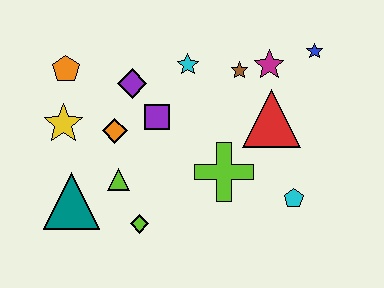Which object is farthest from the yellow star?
The blue star is farthest from the yellow star.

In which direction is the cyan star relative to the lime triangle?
The cyan star is above the lime triangle.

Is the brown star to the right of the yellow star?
Yes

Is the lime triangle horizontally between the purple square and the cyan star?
No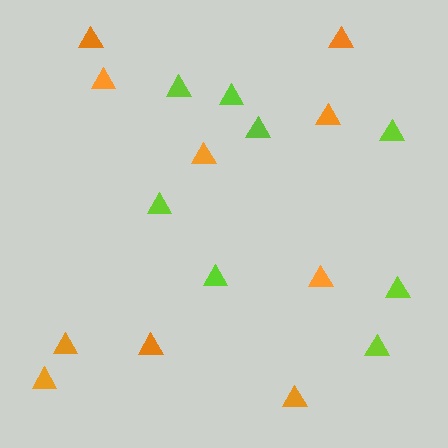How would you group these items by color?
There are 2 groups: one group of lime triangles (8) and one group of orange triangles (10).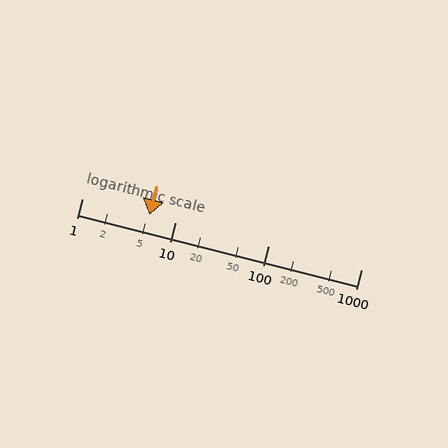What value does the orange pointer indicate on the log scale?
The pointer indicates approximately 5.3.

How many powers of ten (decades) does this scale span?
The scale spans 3 decades, from 1 to 1000.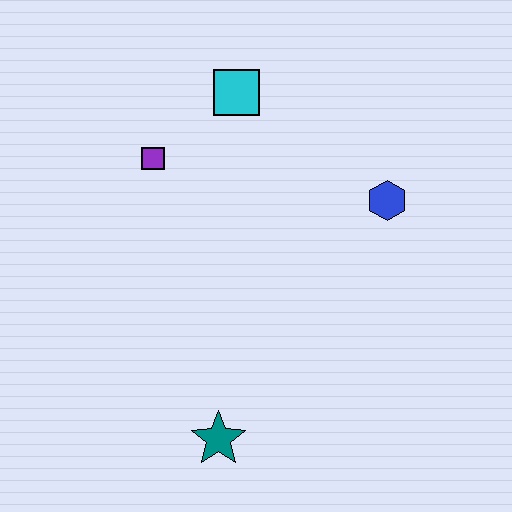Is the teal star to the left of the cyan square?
Yes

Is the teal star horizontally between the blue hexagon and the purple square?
Yes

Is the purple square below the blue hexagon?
No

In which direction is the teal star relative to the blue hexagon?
The teal star is below the blue hexagon.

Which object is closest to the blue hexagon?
The cyan square is closest to the blue hexagon.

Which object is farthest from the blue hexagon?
The teal star is farthest from the blue hexagon.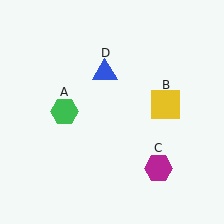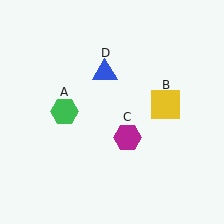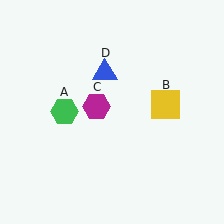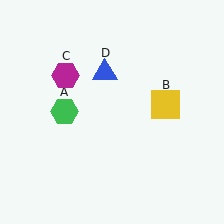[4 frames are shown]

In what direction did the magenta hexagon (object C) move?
The magenta hexagon (object C) moved up and to the left.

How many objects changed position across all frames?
1 object changed position: magenta hexagon (object C).